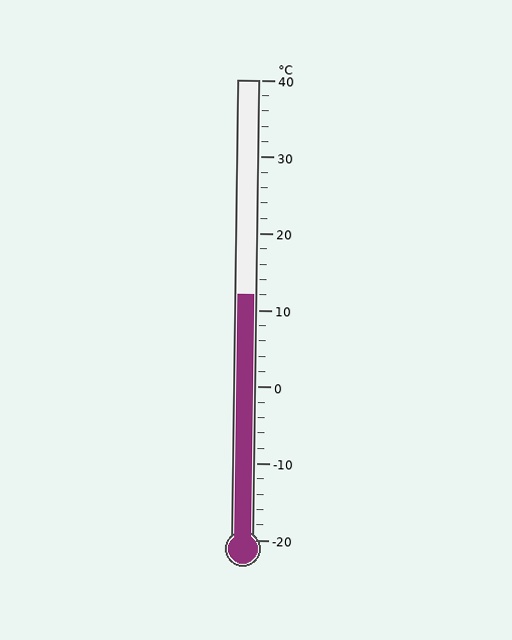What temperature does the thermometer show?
The thermometer shows approximately 12°C.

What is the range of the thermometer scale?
The thermometer scale ranges from -20°C to 40°C.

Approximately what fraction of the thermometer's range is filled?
The thermometer is filled to approximately 55% of its range.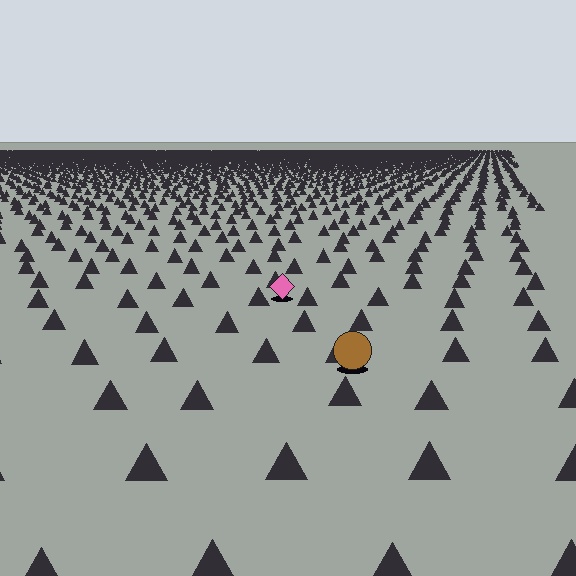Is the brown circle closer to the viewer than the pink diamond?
Yes. The brown circle is closer — you can tell from the texture gradient: the ground texture is coarser near it.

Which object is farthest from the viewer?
The pink diamond is farthest from the viewer. It appears smaller and the ground texture around it is denser.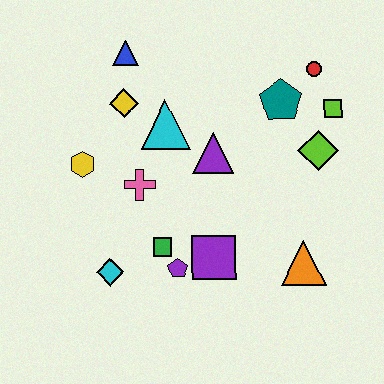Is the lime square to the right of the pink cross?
Yes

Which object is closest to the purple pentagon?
The green square is closest to the purple pentagon.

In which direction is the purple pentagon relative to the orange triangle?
The purple pentagon is to the left of the orange triangle.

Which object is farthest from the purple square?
The blue triangle is farthest from the purple square.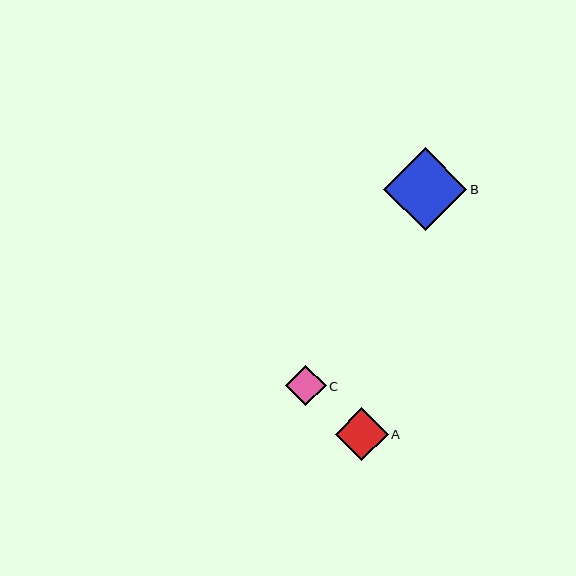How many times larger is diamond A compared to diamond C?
Diamond A is approximately 1.3 times the size of diamond C.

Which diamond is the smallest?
Diamond C is the smallest with a size of approximately 40 pixels.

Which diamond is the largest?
Diamond B is the largest with a size of approximately 83 pixels.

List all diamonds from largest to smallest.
From largest to smallest: B, A, C.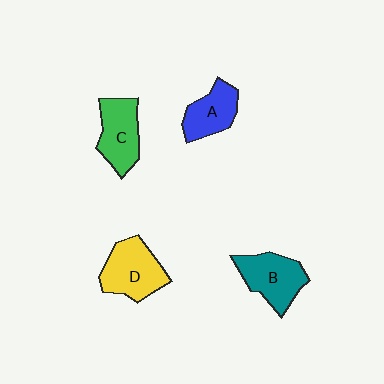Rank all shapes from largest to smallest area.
From largest to smallest: D (yellow), B (teal), C (green), A (blue).